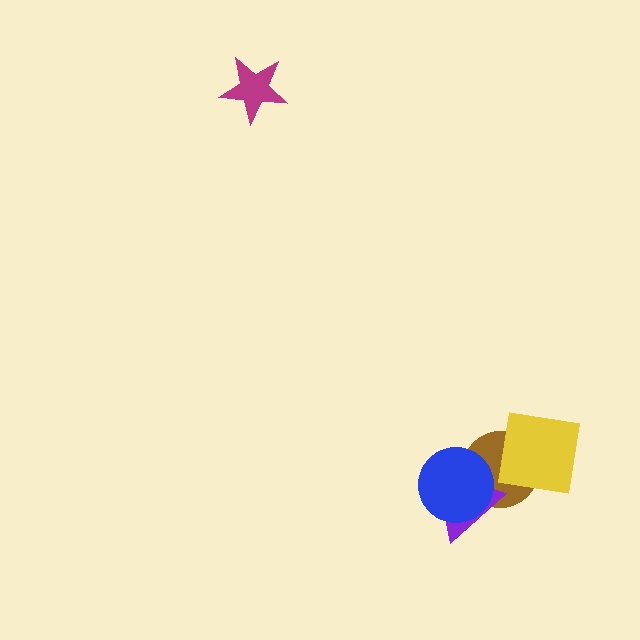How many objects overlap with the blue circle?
2 objects overlap with the blue circle.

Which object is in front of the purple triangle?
The blue circle is in front of the purple triangle.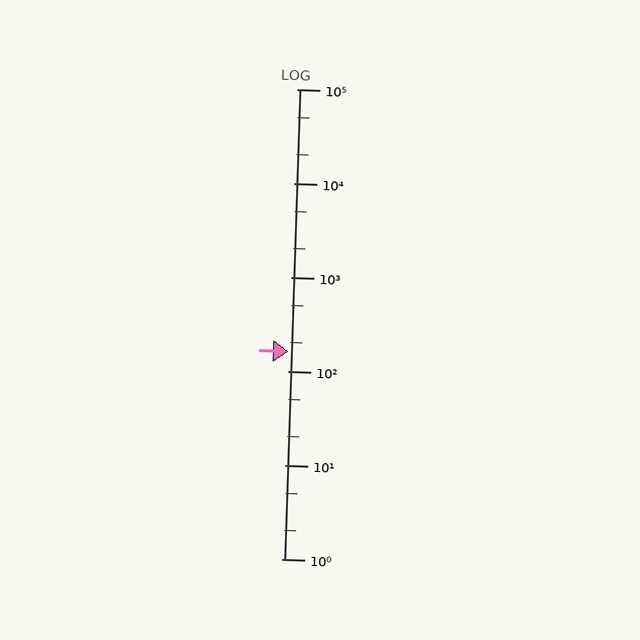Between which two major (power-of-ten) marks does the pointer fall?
The pointer is between 100 and 1000.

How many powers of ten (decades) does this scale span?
The scale spans 5 decades, from 1 to 100000.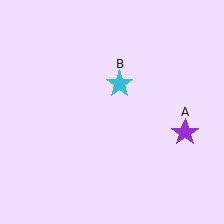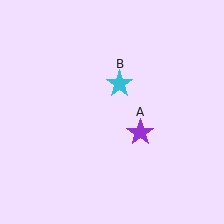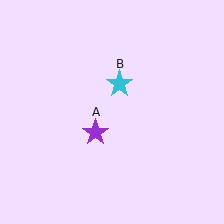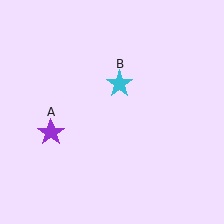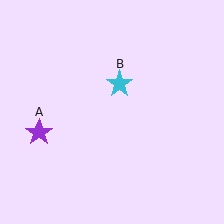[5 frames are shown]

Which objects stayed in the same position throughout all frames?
Cyan star (object B) remained stationary.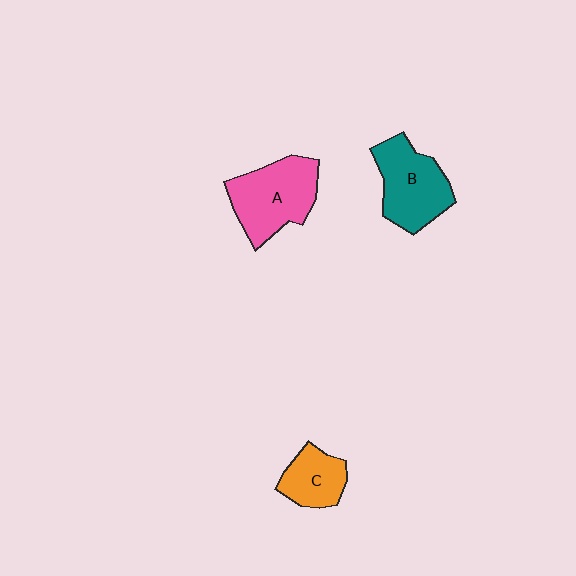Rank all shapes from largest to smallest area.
From largest to smallest: A (pink), B (teal), C (orange).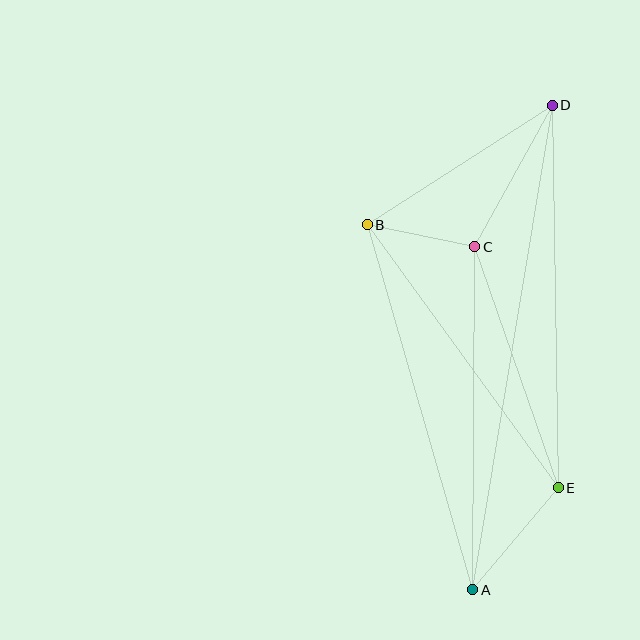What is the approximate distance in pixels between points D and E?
The distance between D and E is approximately 383 pixels.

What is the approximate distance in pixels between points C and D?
The distance between C and D is approximately 162 pixels.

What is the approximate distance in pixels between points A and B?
The distance between A and B is approximately 380 pixels.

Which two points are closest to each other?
Points B and C are closest to each other.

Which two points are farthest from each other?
Points A and D are farthest from each other.